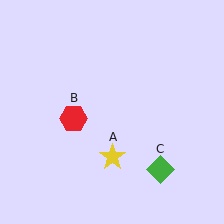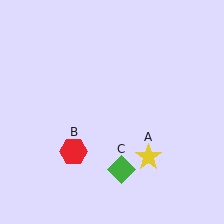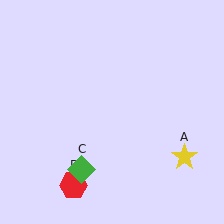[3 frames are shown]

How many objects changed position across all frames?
3 objects changed position: yellow star (object A), red hexagon (object B), green diamond (object C).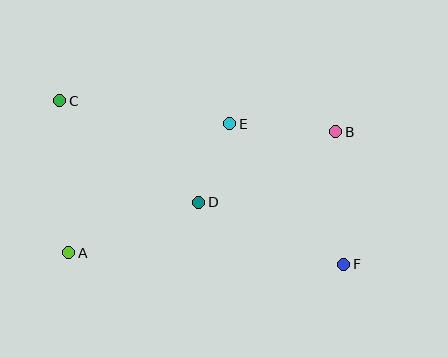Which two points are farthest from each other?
Points C and F are farthest from each other.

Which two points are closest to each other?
Points D and E are closest to each other.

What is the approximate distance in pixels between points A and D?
The distance between A and D is approximately 139 pixels.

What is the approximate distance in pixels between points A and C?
The distance between A and C is approximately 152 pixels.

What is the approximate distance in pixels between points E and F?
The distance between E and F is approximately 181 pixels.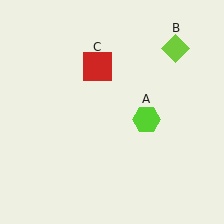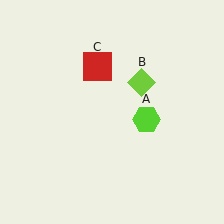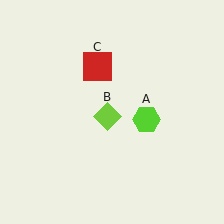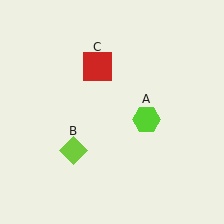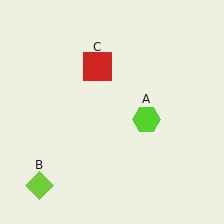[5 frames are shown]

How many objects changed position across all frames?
1 object changed position: lime diamond (object B).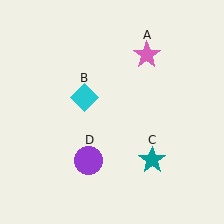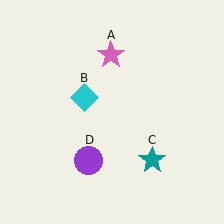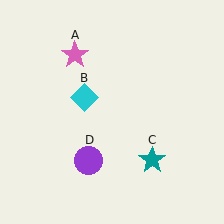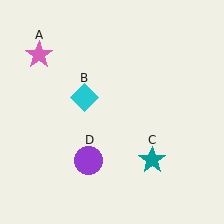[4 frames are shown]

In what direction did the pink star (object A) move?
The pink star (object A) moved left.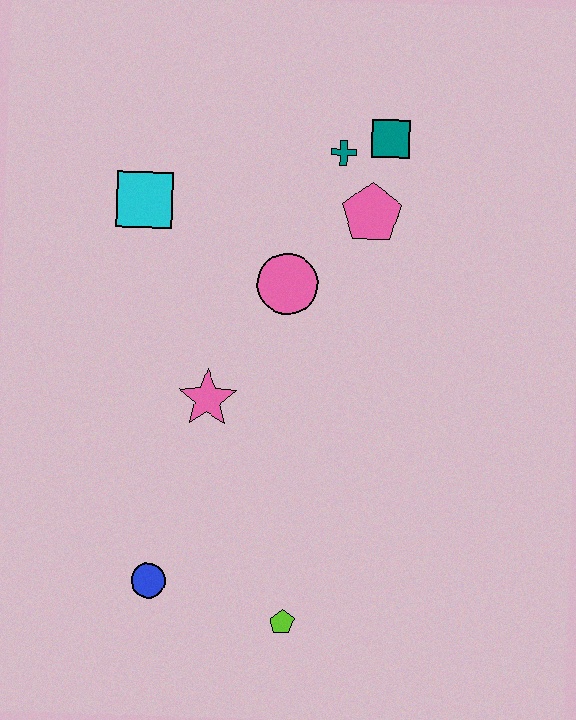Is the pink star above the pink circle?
No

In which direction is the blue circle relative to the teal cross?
The blue circle is below the teal cross.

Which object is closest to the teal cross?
The teal square is closest to the teal cross.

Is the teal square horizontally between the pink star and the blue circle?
No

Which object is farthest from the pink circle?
The lime pentagon is farthest from the pink circle.